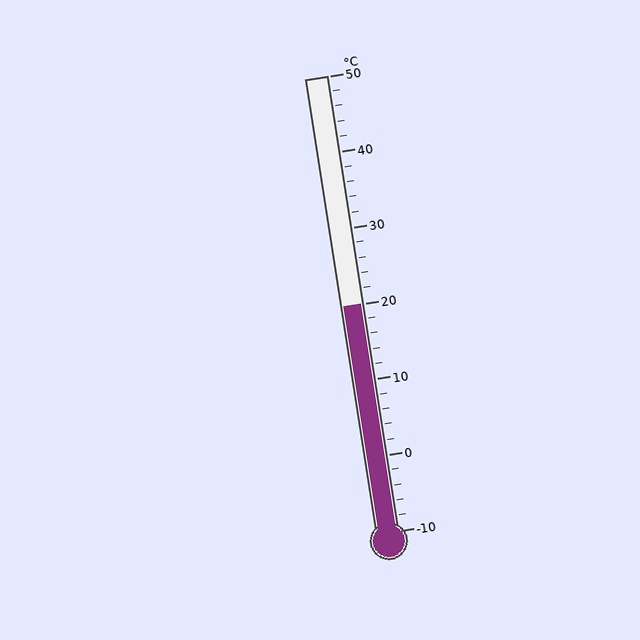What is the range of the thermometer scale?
The thermometer scale ranges from -10°C to 50°C.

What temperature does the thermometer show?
The thermometer shows approximately 20°C.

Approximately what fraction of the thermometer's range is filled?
The thermometer is filled to approximately 50% of its range.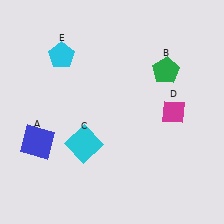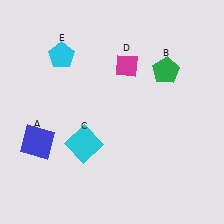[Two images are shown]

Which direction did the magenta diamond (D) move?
The magenta diamond (D) moved left.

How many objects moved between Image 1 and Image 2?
1 object moved between the two images.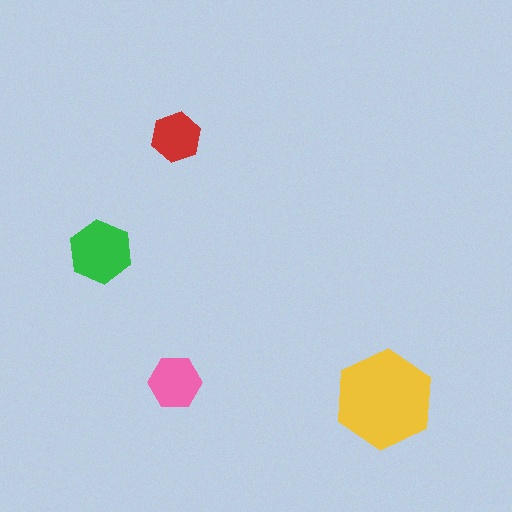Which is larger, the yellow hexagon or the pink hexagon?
The yellow one.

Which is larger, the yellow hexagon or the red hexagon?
The yellow one.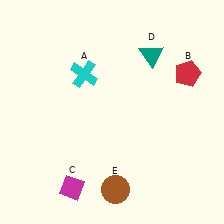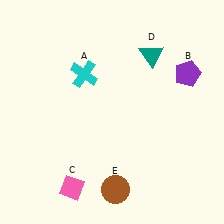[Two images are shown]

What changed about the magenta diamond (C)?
In Image 1, C is magenta. In Image 2, it changed to pink.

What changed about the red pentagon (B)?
In Image 1, B is red. In Image 2, it changed to purple.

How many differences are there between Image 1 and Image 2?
There are 2 differences between the two images.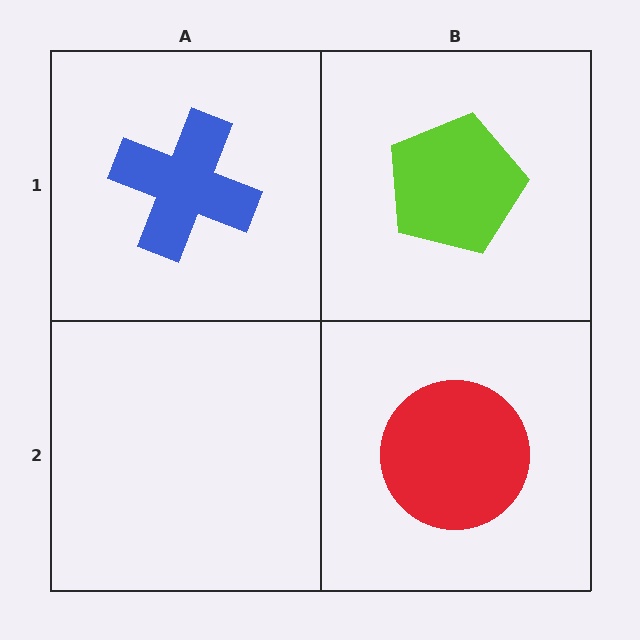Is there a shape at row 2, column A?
No, that cell is empty.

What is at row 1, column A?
A blue cross.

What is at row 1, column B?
A lime pentagon.